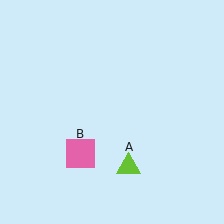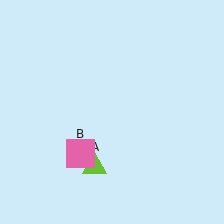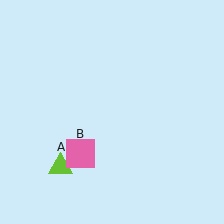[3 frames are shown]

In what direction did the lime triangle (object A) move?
The lime triangle (object A) moved left.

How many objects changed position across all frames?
1 object changed position: lime triangle (object A).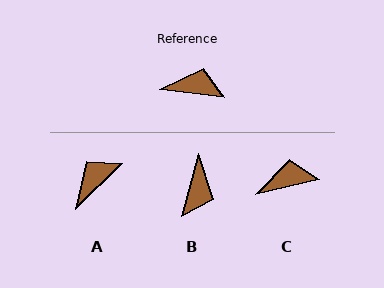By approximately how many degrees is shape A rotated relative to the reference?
Approximately 51 degrees counter-clockwise.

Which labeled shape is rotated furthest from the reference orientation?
B, about 98 degrees away.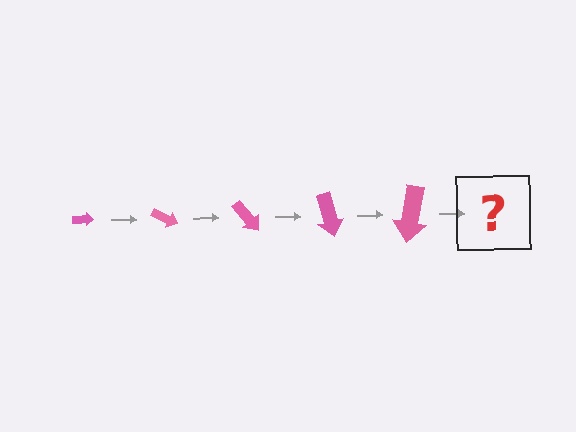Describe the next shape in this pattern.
It should be an arrow, larger than the previous one and rotated 125 degrees from the start.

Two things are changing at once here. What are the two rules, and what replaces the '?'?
The two rules are that the arrow grows larger each step and it rotates 25 degrees each step. The '?' should be an arrow, larger than the previous one and rotated 125 degrees from the start.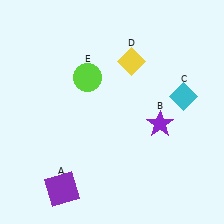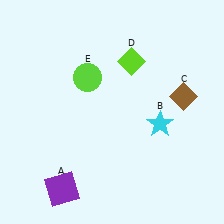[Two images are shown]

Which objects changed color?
B changed from purple to cyan. C changed from cyan to brown. D changed from yellow to lime.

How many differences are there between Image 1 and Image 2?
There are 3 differences between the two images.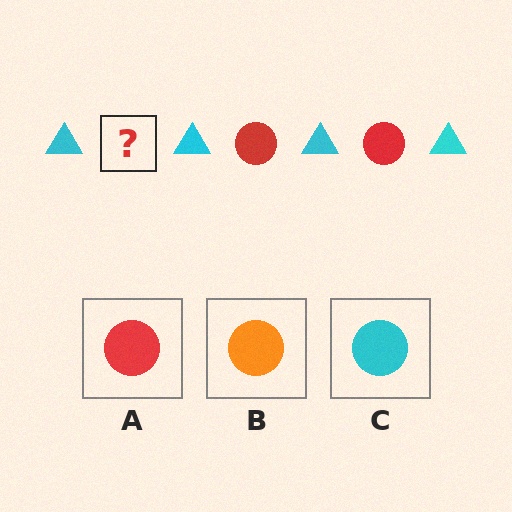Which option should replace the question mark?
Option A.